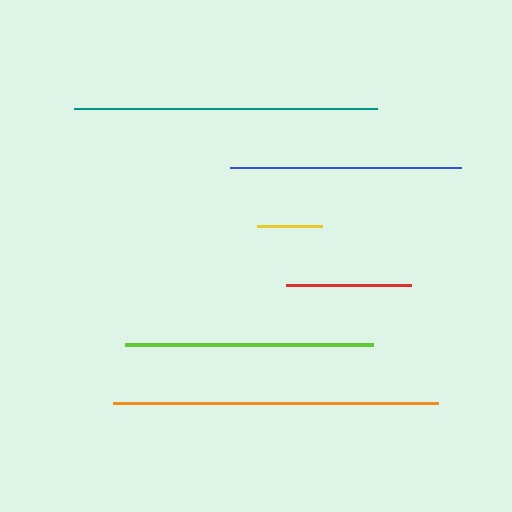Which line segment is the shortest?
The yellow line is the shortest at approximately 65 pixels.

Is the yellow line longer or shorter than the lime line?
The lime line is longer than the yellow line.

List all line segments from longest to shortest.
From longest to shortest: orange, teal, lime, blue, red, yellow.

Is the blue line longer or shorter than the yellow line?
The blue line is longer than the yellow line.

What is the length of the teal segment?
The teal segment is approximately 303 pixels long.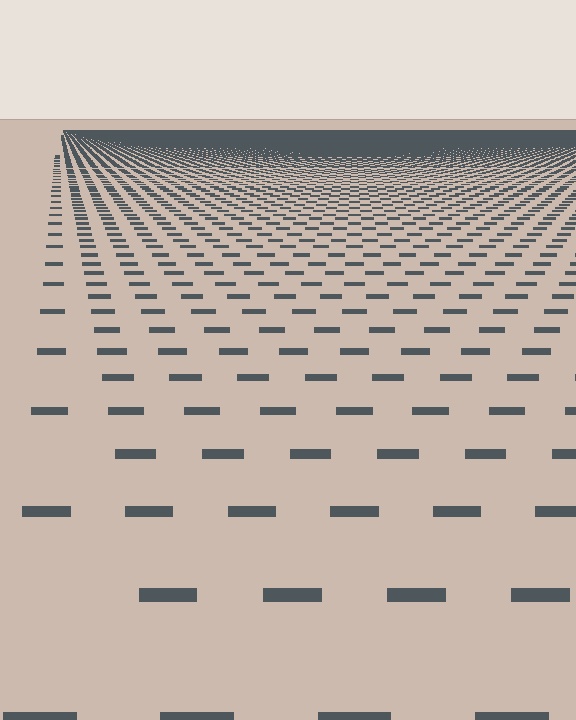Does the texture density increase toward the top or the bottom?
Density increases toward the top.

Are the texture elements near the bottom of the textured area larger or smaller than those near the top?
Larger. Near the bottom, elements are closer to the viewer and appear at a bigger on-screen size.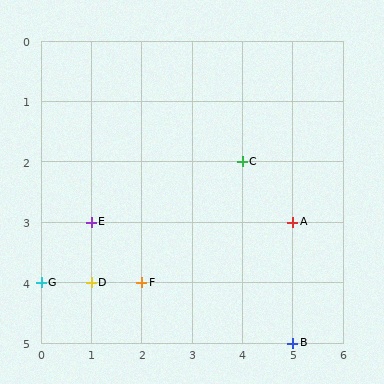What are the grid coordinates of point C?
Point C is at grid coordinates (4, 2).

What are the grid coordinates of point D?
Point D is at grid coordinates (1, 4).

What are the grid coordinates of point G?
Point G is at grid coordinates (0, 4).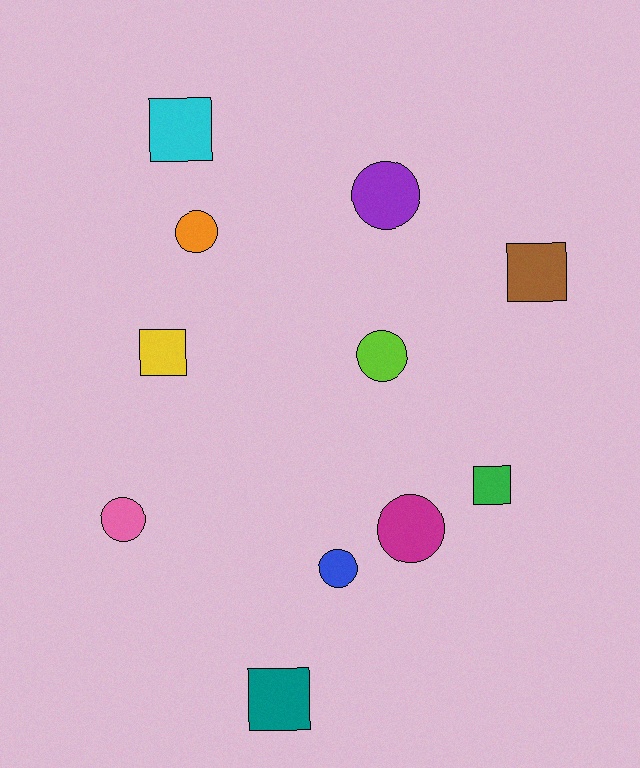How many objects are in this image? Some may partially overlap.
There are 11 objects.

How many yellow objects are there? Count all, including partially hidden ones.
There is 1 yellow object.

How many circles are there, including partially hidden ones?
There are 6 circles.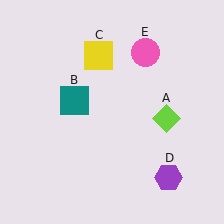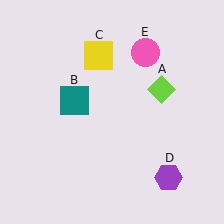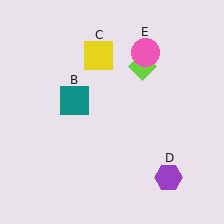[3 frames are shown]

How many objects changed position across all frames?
1 object changed position: lime diamond (object A).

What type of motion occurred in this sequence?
The lime diamond (object A) rotated counterclockwise around the center of the scene.